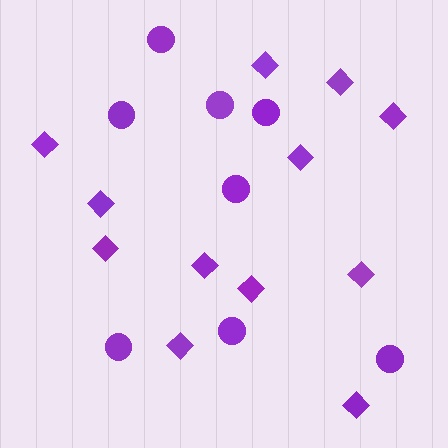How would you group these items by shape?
There are 2 groups: one group of diamonds (12) and one group of circles (8).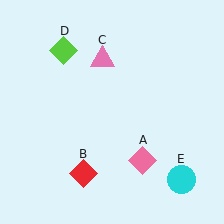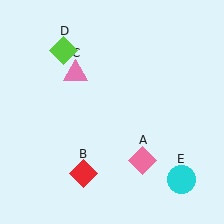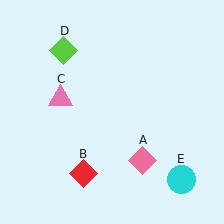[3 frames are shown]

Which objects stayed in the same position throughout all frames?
Pink diamond (object A) and red diamond (object B) and lime diamond (object D) and cyan circle (object E) remained stationary.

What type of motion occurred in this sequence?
The pink triangle (object C) rotated counterclockwise around the center of the scene.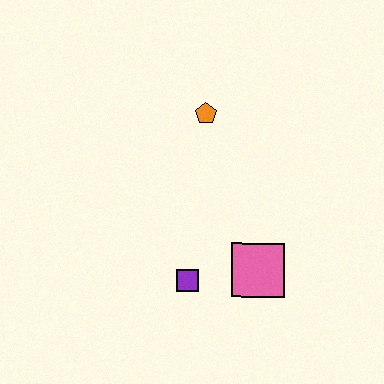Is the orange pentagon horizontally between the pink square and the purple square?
Yes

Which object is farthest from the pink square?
The orange pentagon is farthest from the pink square.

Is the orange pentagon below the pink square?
No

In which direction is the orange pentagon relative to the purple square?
The orange pentagon is above the purple square.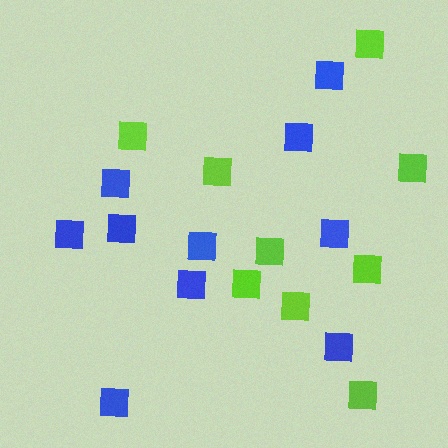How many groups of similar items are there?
There are 2 groups: one group of lime squares (9) and one group of blue squares (10).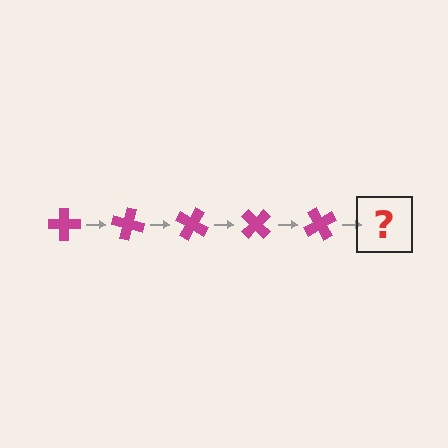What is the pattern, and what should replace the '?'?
The pattern is that the cross rotates 15 degrees each step. The '?' should be a magenta cross rotated 75 degrees.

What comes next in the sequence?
The next element should be a magenta cross rotated 75 degrees.